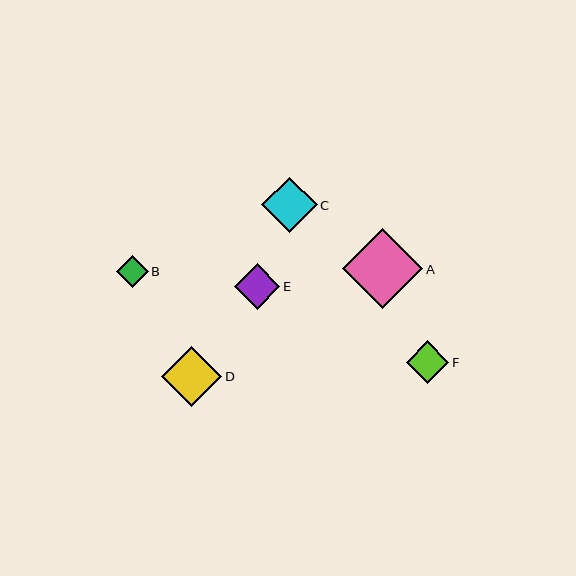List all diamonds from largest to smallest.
From largest to smallest: A, D, C, E, F, B.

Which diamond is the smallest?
Diamond B is the smallest with a size of approximately 32 pixels.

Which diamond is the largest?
Diamond A is the largest with a size of approximately 80 pixels.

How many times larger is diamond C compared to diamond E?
Diamond C is approximately 1.2 times the size of diamond E.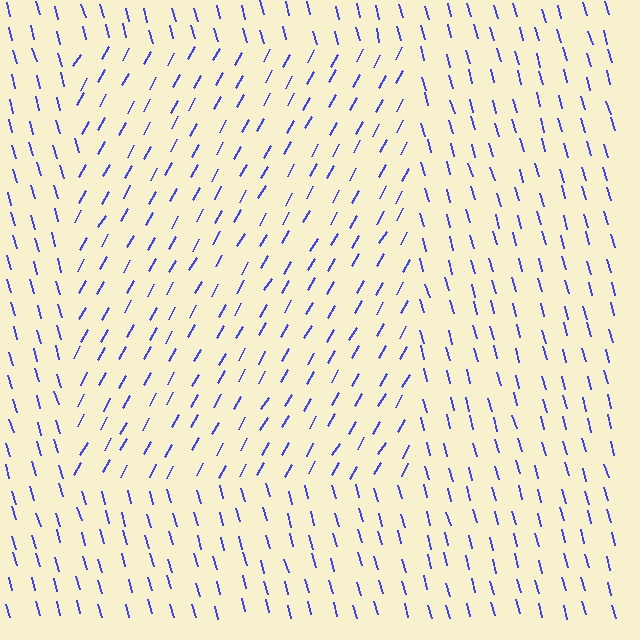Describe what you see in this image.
The image is filled with small blue line segments. A rectangle region in the image has lines oriented differently from the surrounding lines, creating a visible texture boundary.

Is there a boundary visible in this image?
Yes, there is a texture boundary formed by a change in line orientation.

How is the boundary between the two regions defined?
The boundary is defined purely by a change in line orientation (approximately 45 degrees difference). All lines are the same color and thickness.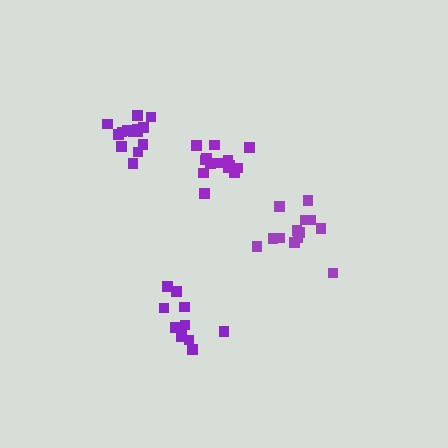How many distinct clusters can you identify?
There are 4 distinct clusters.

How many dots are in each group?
Group 1: 13 dots, Group 2: 11 dots, Group 3: 14 dots, Group 4: 14 dots (52 total).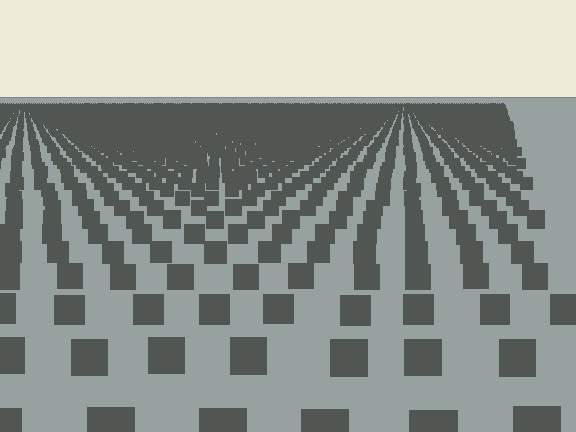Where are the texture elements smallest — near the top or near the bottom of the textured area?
Near the top.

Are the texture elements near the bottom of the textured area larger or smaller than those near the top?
Larger. Near the bottom, elements are closer to the viewer and appear at a bigger on-screen size.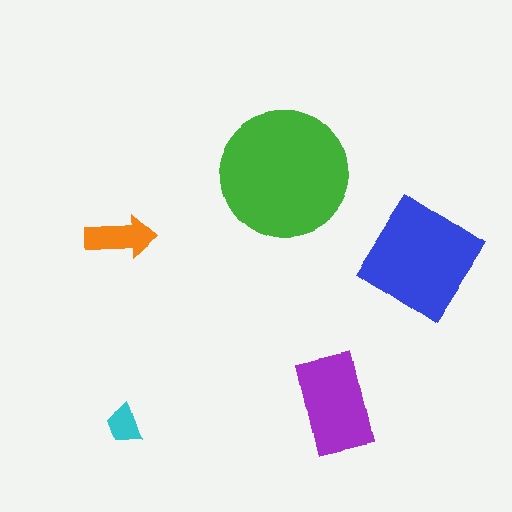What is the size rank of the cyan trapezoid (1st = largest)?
5th.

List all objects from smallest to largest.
The cyan trapezoid, the orange arrow, the purple rectangle, the blue diamond, the green circle.